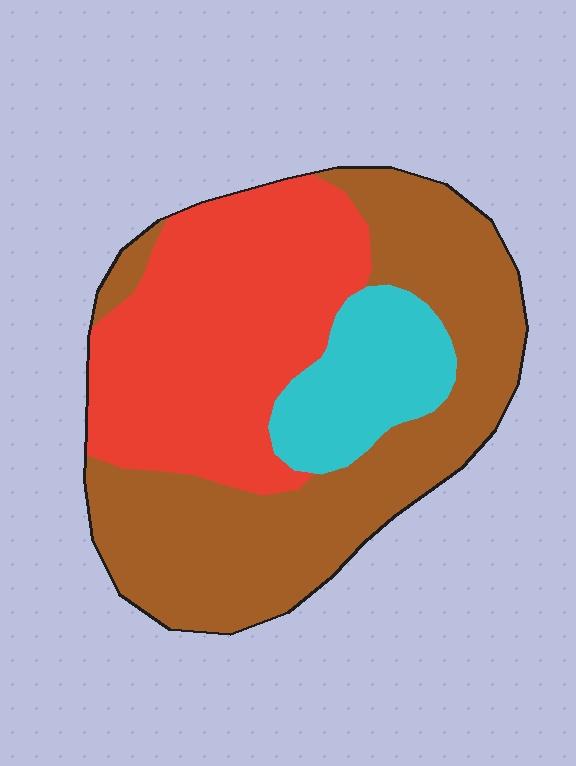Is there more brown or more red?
Brown.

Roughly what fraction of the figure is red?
Red takes up about two fifths (2/5) of the figure.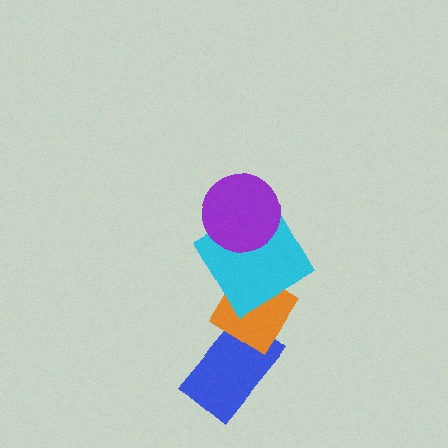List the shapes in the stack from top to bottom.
From top to bottom: the purple circle, the cyan diamond, the orange diamond, the blue rectangle.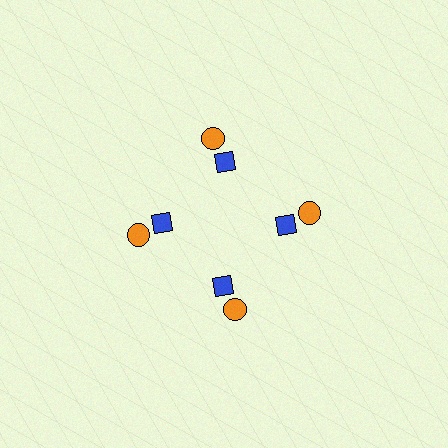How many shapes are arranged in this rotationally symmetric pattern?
There are 8 shapes, arranged in 4 groups of 2.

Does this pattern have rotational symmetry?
Yes, this pattern has 4-fold rotational symmetry. It looks the same after rotating 90 degrees around the center.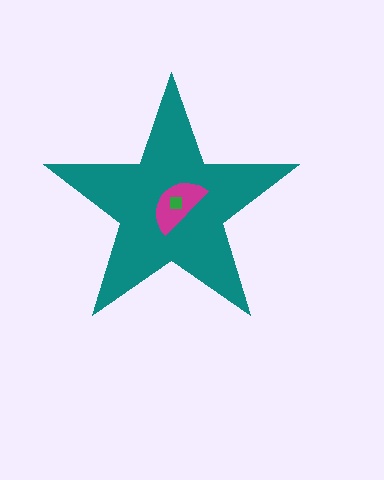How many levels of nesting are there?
3.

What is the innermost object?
The green square.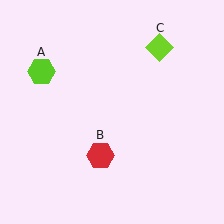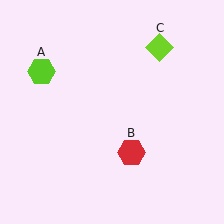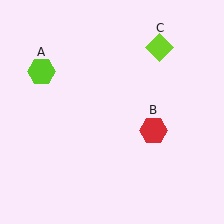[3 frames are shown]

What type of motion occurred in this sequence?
The red hexagon (object B) rotated counterclockwise around the center of the scene.